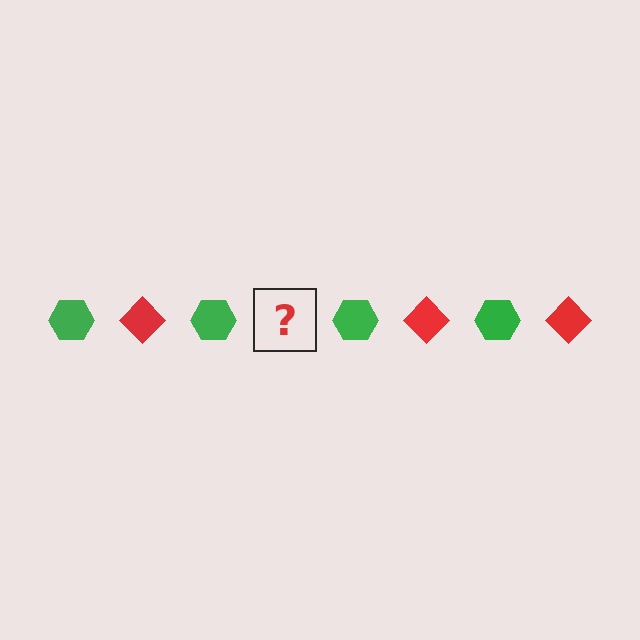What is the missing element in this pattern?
The missing element is a red diamond.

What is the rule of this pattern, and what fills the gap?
The rule is that the pattern alternates between green hexagon and red diamond. The gap should be filled with a red diamond.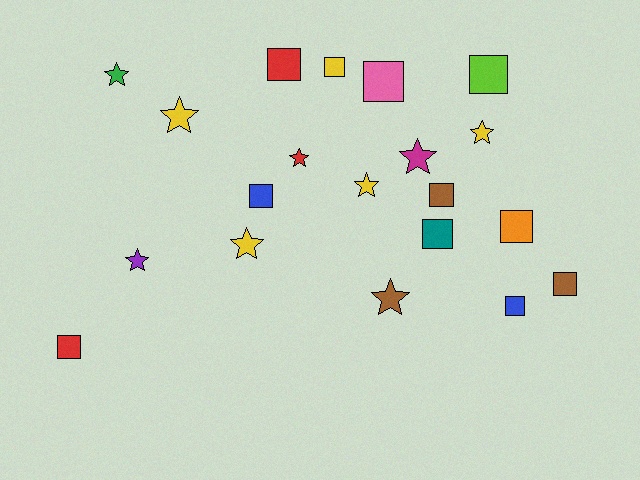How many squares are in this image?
There are 11 squares.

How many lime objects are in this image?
There is 1 lime object.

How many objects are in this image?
There are 20 objects.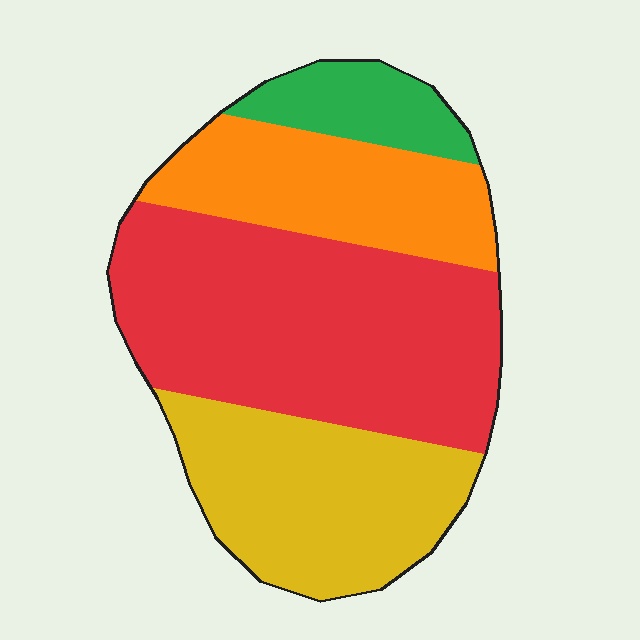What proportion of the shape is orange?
Orange covers around 20% of the shape.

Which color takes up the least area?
Green, at roughly 10%.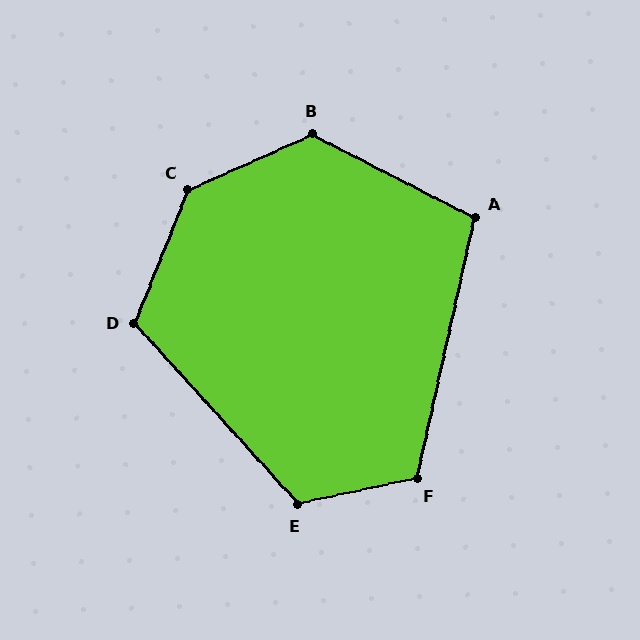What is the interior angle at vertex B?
Approximately 129 degrees (obtuse).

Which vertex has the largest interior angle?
C, at approximately 136 degrees.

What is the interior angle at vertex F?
Approximately 115 degrees (obtuse).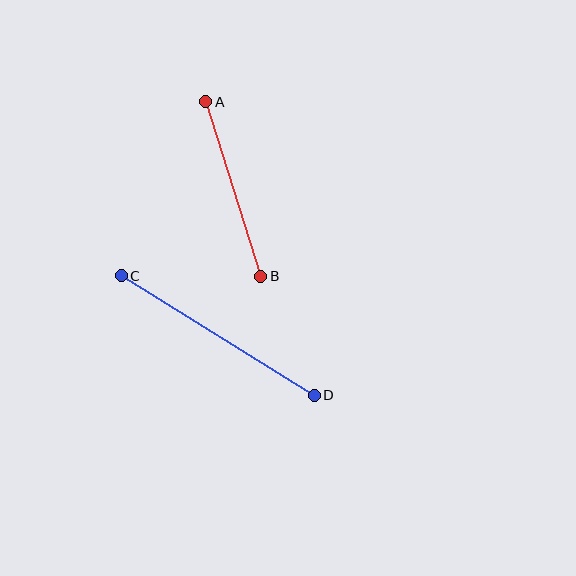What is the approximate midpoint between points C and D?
The midpoint is at approximately (218, 336) pixels.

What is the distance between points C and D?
The distance is approximately 227 pixels.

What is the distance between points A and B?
The distance is approximately 183 pixels.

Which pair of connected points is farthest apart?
Points C and D are farthest apart.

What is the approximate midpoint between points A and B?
The midpoint is at approximately (233, 189) pixels.